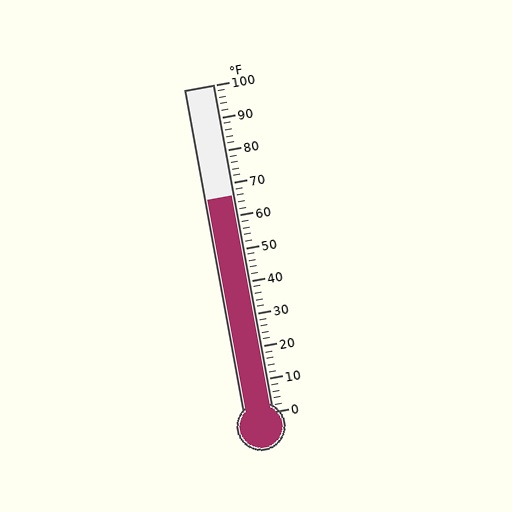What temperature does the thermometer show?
The thermometer shows approximately 66°F.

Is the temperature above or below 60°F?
The temperature is above 60°F.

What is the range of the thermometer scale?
The thermometer scale ranges from 0°F to 100°F.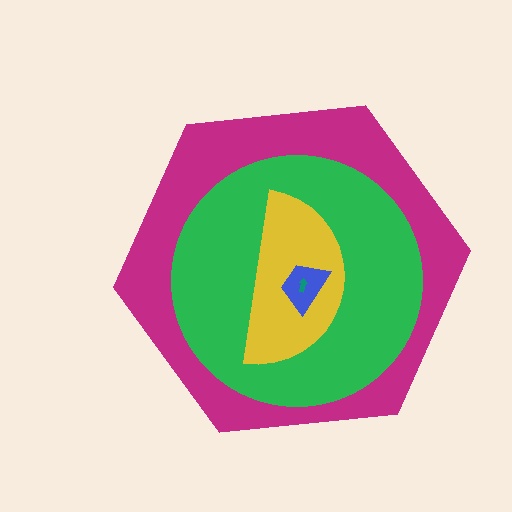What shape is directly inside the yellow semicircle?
The blue trapezoid.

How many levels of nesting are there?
5.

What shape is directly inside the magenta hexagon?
The green circle.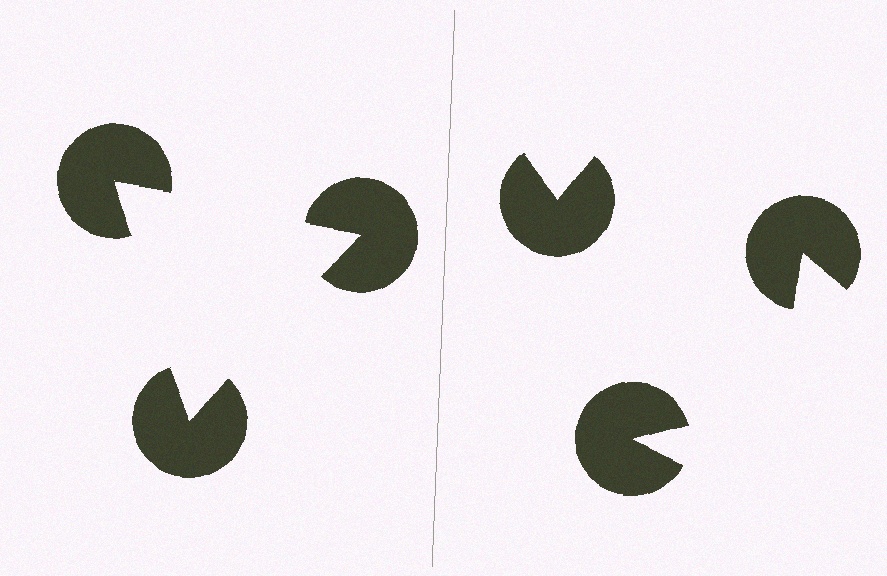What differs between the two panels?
The pac-man discs are positioned identically on both sides; only the wedge orientations differ. On the left they align to a triangle; on the right they are misaligned.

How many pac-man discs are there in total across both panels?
6 — 3 on each side.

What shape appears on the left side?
An illusory triangle.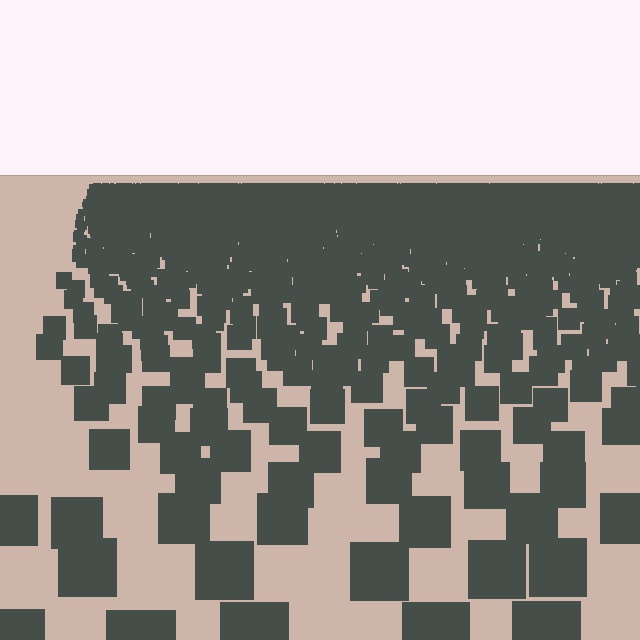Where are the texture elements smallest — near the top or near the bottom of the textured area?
Near the top.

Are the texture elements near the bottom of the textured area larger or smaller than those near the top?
Larger. Near the bottom, elements are closer to the viewer and appear at a bigger on-screen size.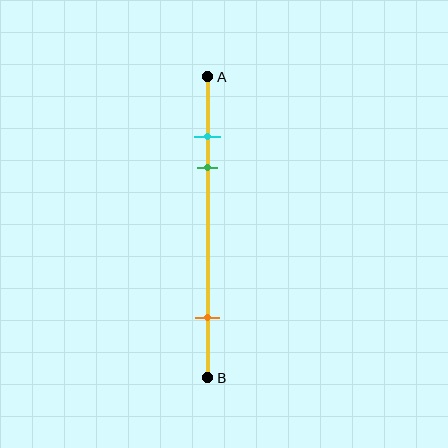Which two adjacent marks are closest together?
The cyan and green marks are the closest adjacent pair.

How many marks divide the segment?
There are 3 marks dividing the segment.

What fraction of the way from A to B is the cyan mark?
The cyan mark is approximately 20% (0.2) of the way from A to B.